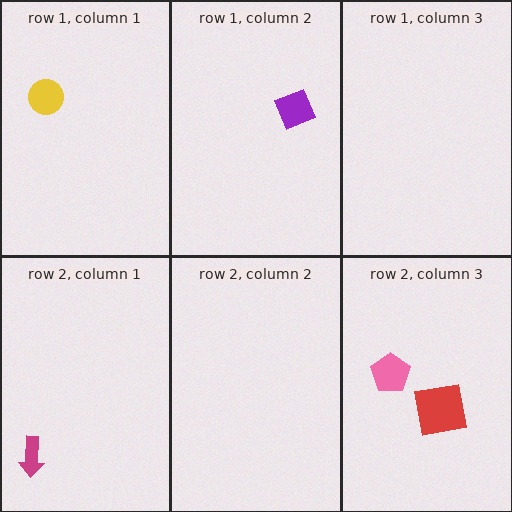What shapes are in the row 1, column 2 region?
The purple diamond.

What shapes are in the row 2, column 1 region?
The magenta arrow.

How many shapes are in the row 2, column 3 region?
2.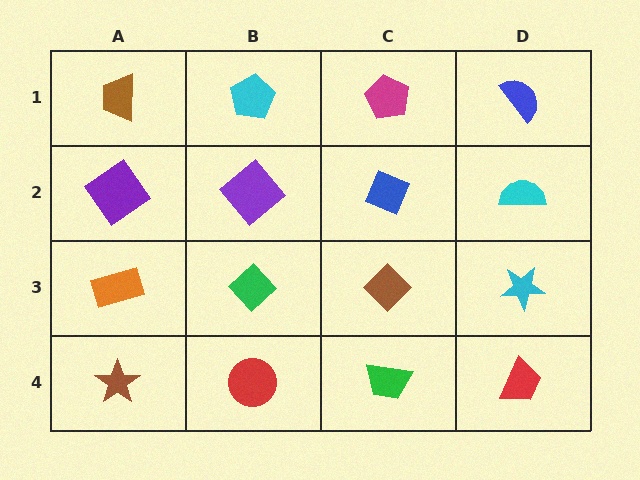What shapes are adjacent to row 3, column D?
A cyan semicircle (row 2, column D), a red trapezoid (row 4, column D), a brown diamond (row 3, column C).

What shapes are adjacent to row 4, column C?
A brown diamond (row 3, column C), a red circle (row 4, column B), a red trapezoid (row 4, column D).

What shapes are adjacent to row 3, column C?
A blue diamond (row 2, column C), a green trapezoid (row 4, column C), a green diamond (row 3, column B), a cyan star (row 3, column D).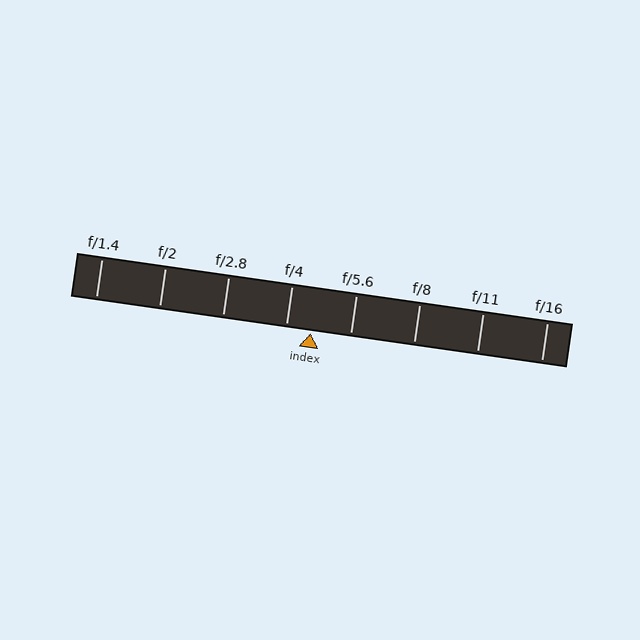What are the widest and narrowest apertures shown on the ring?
The widest aperture shown is f/1.4 and the narrowest is f/16.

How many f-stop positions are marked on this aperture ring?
There are 8 f-stop positions marked.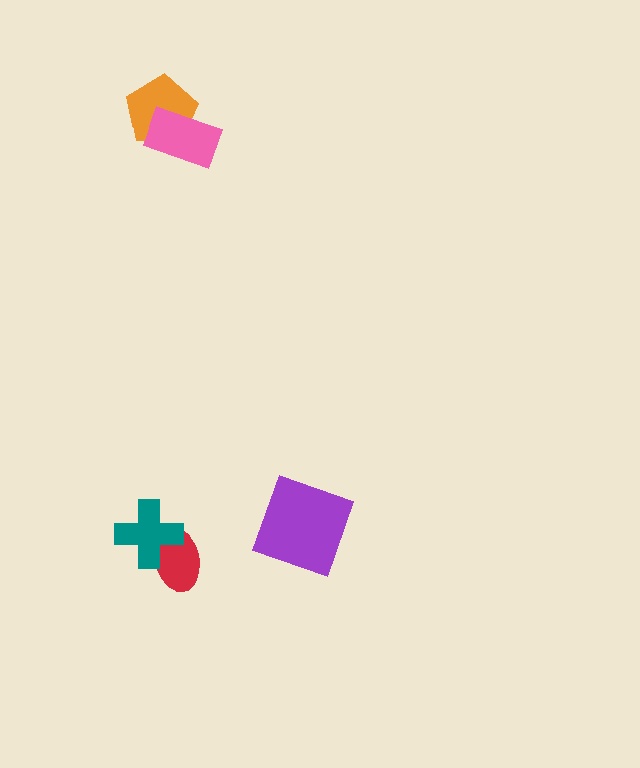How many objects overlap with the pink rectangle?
1 object overlaps with the pink rectangle.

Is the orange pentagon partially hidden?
Yes, it is partially covered by another shape.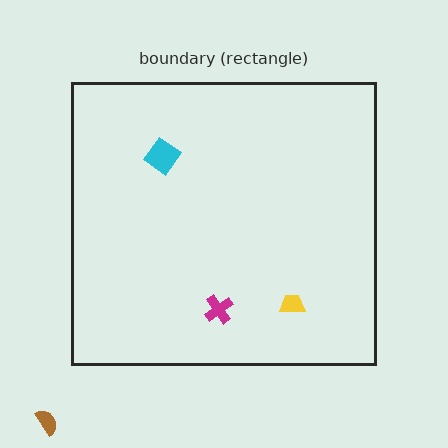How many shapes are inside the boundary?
3 inside, 1 outside.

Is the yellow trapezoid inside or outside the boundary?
Inside.